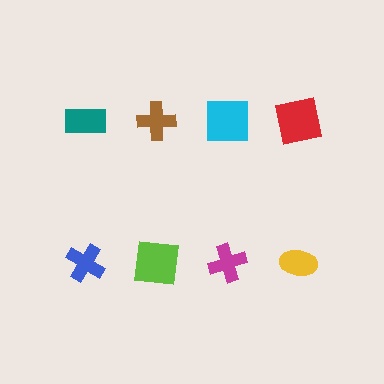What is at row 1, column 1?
A teal rectangle.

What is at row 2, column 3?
A magenta cross.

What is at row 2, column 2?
A lime square.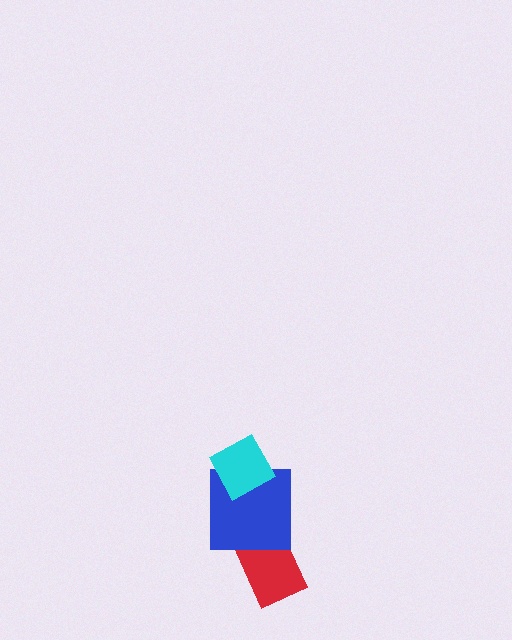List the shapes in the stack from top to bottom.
From top to bottom: the cyan diamond, the blue square, the red rectangle.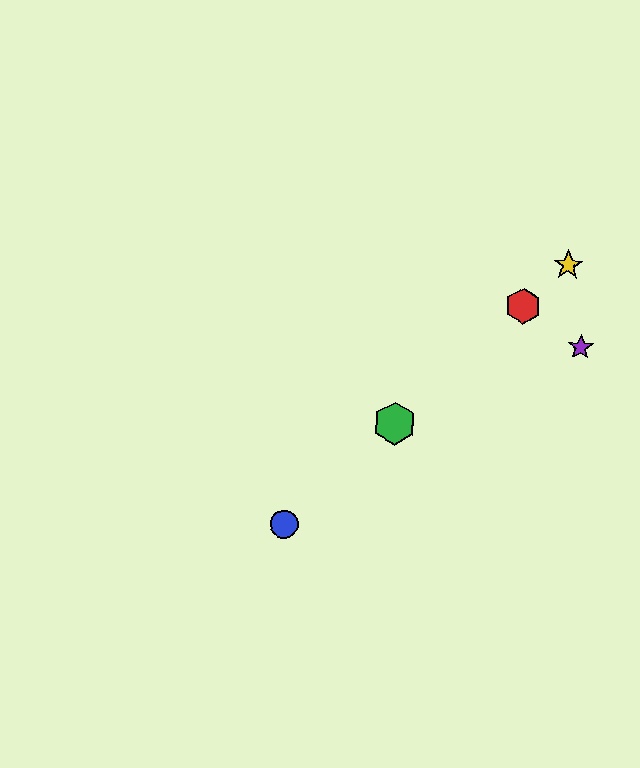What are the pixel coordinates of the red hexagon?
The red hexagon is at (523, 306).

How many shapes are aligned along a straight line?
4 shapes (the red hexagon, the blue circle, the green hexagon, the yellow star) are aligned along a straight line.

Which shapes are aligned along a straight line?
The red hexagon, the blue circle, the green hexagon, the yellow star are aligned along a straight line.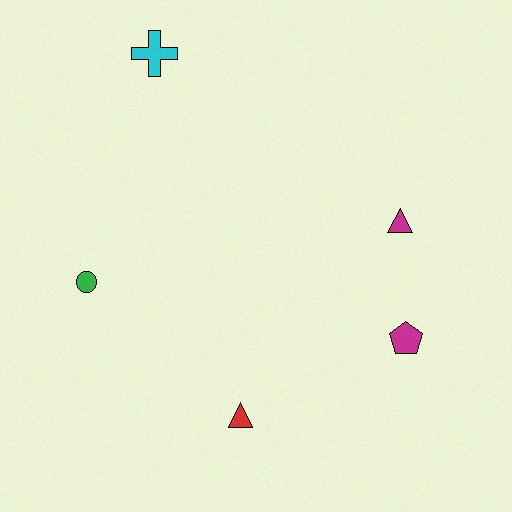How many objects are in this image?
There are 5 objects.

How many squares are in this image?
There are no squares.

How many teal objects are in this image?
There are no teal objects.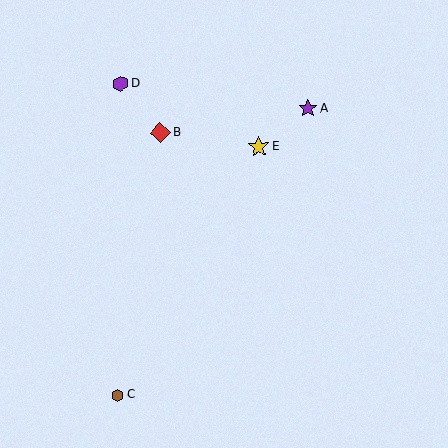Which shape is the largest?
The yellow star (labeled E) is the largest.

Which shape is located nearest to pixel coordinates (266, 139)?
The yellow star (labeled E) at (259, 147) is nearest to that location.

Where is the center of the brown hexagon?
The center of the brown hexagon is at (118, 395).